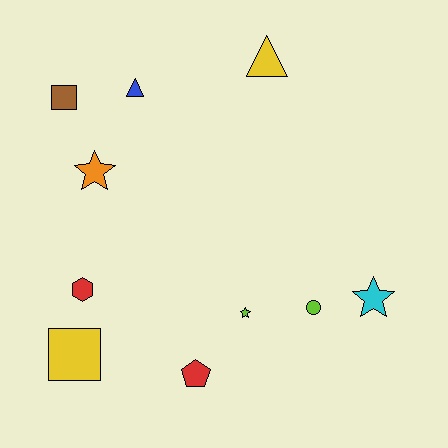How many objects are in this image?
There are 10 objects.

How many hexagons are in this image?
There is 1 hexagon.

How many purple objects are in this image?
There are no purple objects.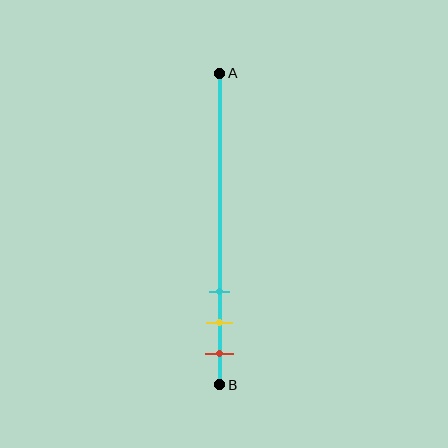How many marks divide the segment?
There are 3 marks dividing the segment.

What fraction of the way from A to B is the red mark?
The red mark is approximately 90% (0.9) of the way from A to B.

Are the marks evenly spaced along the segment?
Yes, the marks are approximately evenly spaced.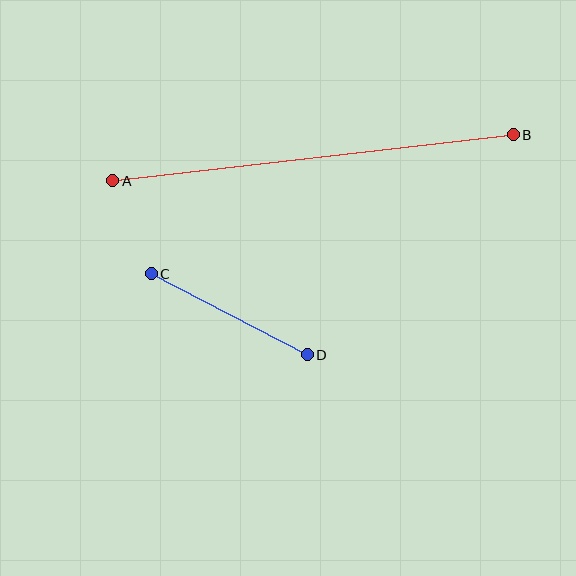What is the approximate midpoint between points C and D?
The midpoint is at approximately (229, 314) pixels.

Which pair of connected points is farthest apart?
Points A and B are farthest apart.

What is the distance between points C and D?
The distance is approximately 176 pixels.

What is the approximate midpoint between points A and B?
The midpoint is at approximately (313, 158) pixels.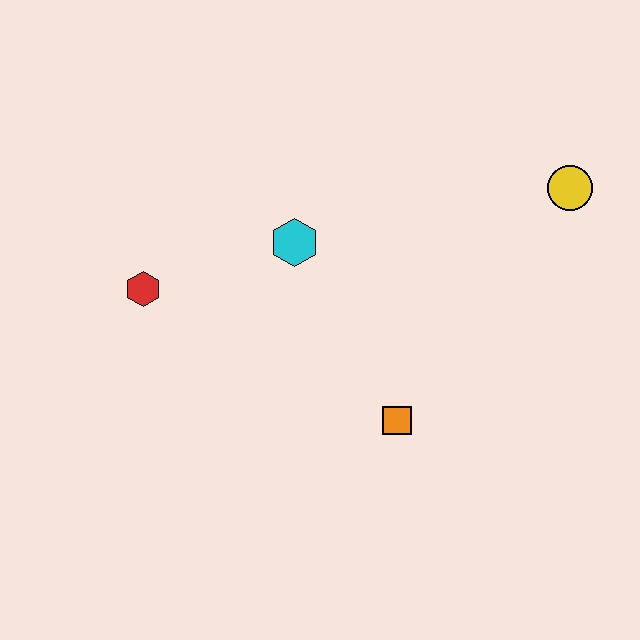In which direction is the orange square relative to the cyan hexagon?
The orange square is below the cyan hexagon.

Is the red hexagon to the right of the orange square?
No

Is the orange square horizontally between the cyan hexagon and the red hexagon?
No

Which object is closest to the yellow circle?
The cyan hexagon is closest to the yellow circle.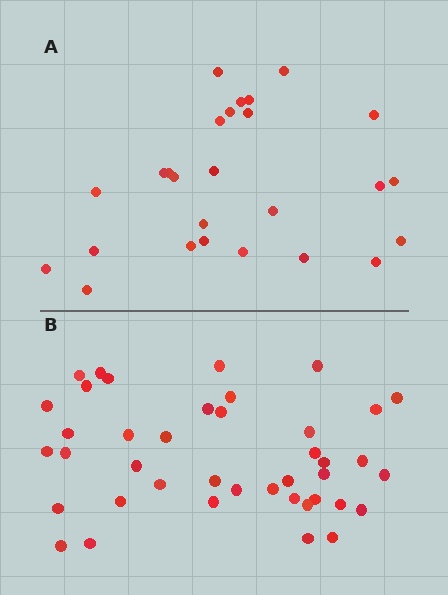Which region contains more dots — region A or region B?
Region B (the bottom region) has more dots.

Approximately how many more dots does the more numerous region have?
Region B has approximately 15 more dots than region A.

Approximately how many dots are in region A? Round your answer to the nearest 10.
About 30 dots. (The exact count is 26, which rounds to 30.)